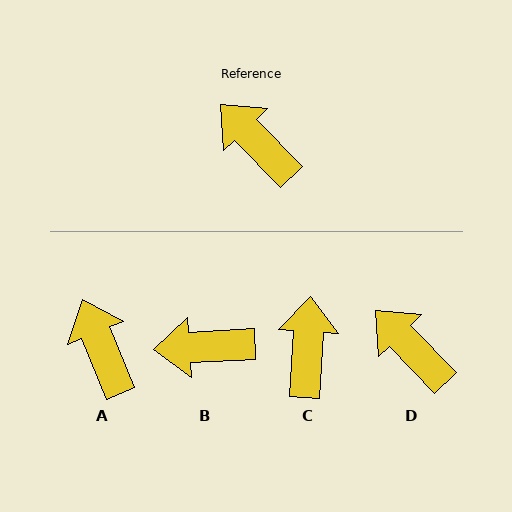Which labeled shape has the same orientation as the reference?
D.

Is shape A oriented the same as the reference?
No, it is off by about 22 degrees.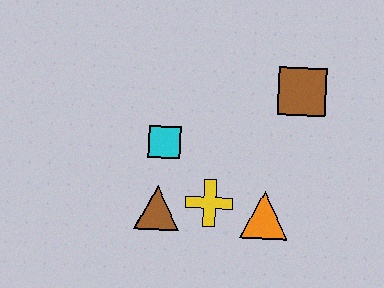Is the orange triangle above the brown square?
No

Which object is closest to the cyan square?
The brown triangle is closest to the cyan square.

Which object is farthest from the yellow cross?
The brown square is farthest from the yellow cross.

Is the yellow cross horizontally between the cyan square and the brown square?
Yes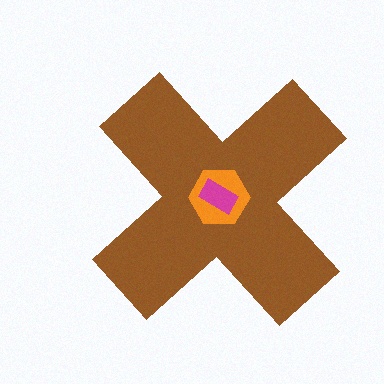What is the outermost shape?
The brown cross.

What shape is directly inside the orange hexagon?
The magenta rectangle.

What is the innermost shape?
The magenta rectangle.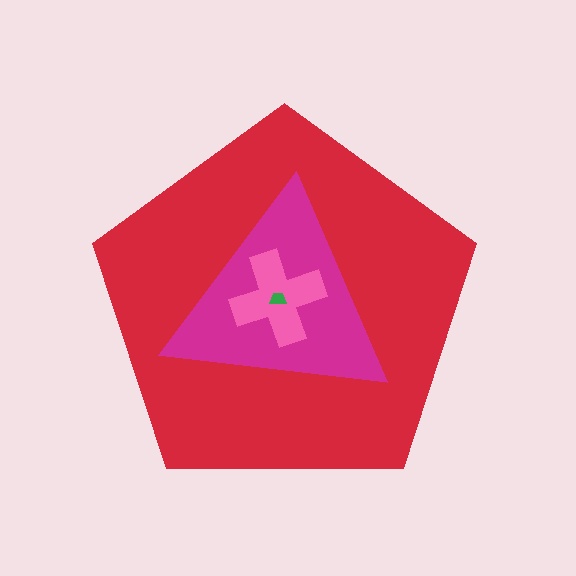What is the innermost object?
The green trapezoid.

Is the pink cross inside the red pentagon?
Yes.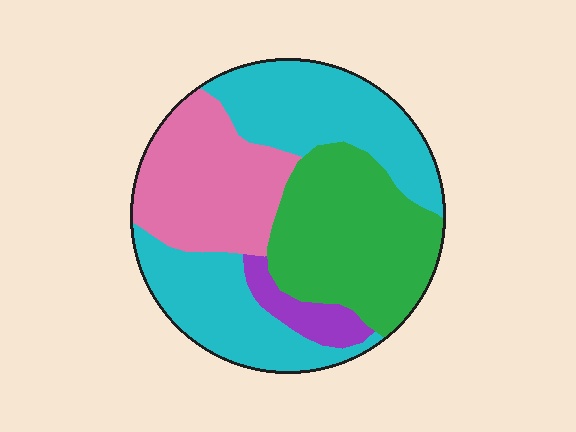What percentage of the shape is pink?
Pink takes up less than a quarter of the shape.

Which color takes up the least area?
Purple, at roughly 5%.